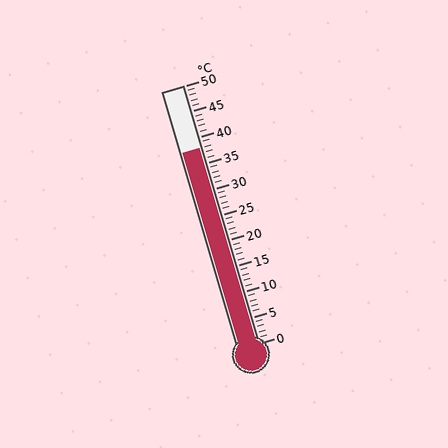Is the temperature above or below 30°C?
The temperature is above 30°C.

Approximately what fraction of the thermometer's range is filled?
The thermometer is filled to approximately 75% of its range.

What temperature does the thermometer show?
The thermometer shows approximately 38°C.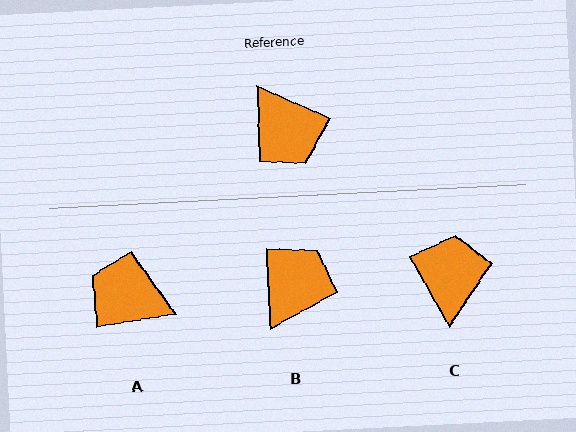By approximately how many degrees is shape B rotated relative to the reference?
Approximately 116 degrees counter-clockwise.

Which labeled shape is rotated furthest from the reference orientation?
A, about 147 degrees away.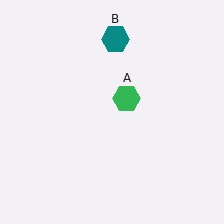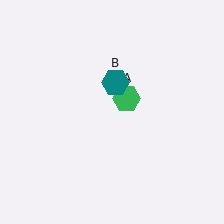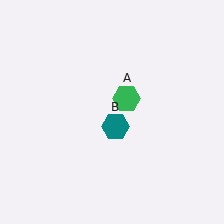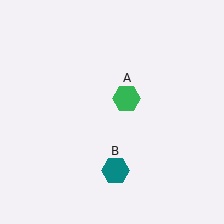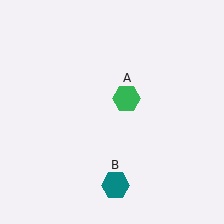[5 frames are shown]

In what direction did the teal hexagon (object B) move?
The teal hexagon (object B) moved down.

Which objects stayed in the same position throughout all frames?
Green hexagon (object A) remained stationary.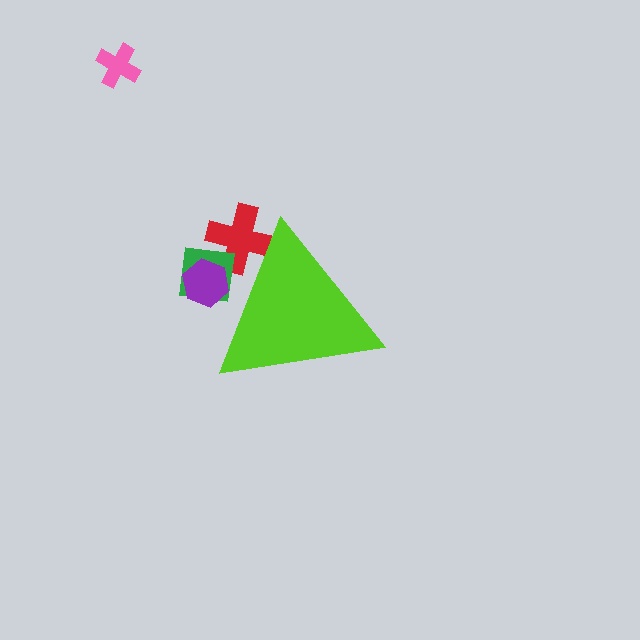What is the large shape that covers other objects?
A lime triangle.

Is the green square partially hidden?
Yes, the green square is partially hidden behind the lime triangle.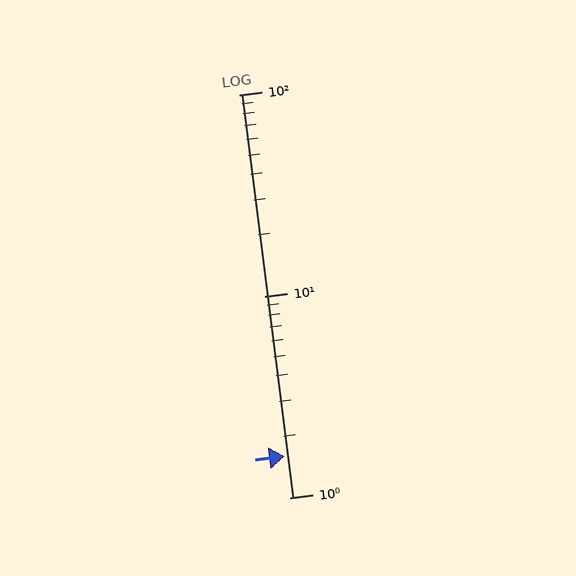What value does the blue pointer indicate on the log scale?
The pointer indicates approximately 1.6.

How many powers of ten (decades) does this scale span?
The scale spans 2 decades, from 1 to 100.